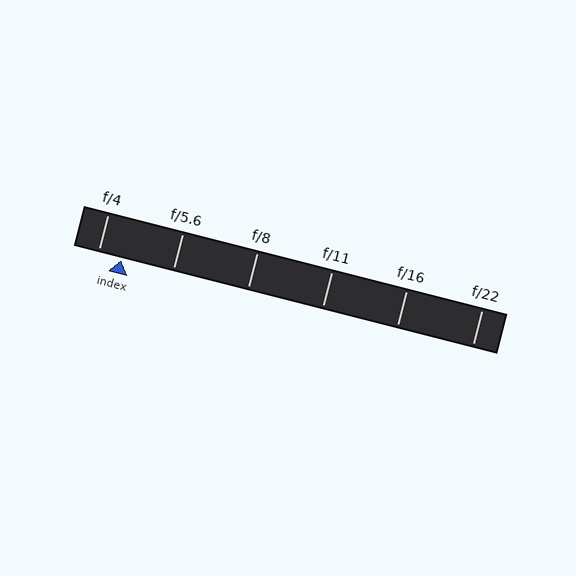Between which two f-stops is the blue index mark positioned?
The index mark is between f/4 and f/5.6.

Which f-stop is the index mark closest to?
The index mark is closest to f/4.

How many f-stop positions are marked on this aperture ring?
There are 6 f-stop positions marked.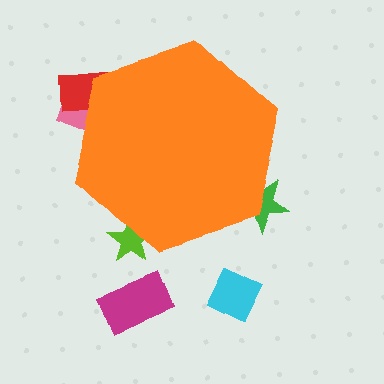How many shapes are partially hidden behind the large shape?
4 shapes are partially hidden.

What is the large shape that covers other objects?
An orange hexagon.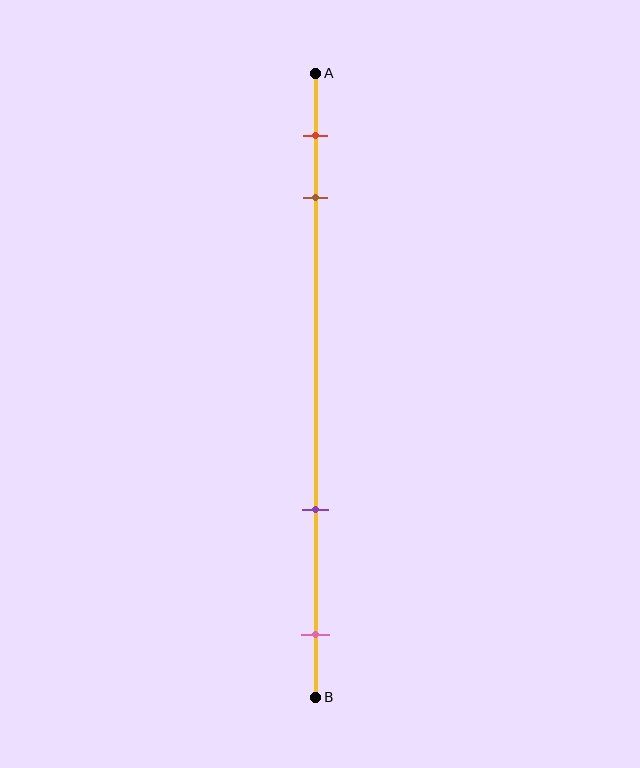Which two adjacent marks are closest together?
The red and brown marks are the closest adjacent pair.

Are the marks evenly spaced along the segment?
No, the marks are not evenly spaced.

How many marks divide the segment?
There are 4 marks dividing the segment.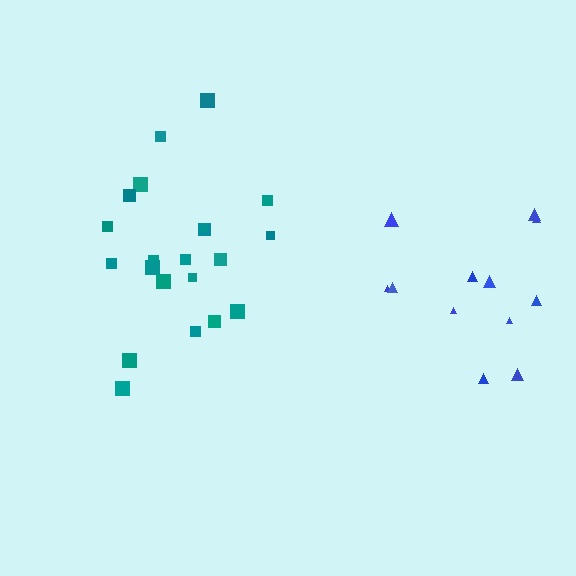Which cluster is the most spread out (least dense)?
Teal.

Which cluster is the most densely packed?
Blue.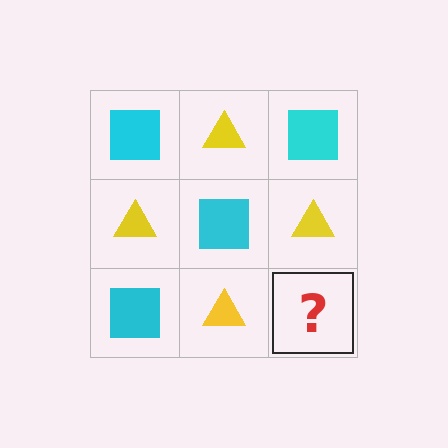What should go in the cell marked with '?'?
The missing cell should contain a cyan square.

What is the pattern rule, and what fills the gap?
The rule is that it alternates cyan square and yellow triangle in a checkerboard pattern. The gap should be filled with a cyan square.